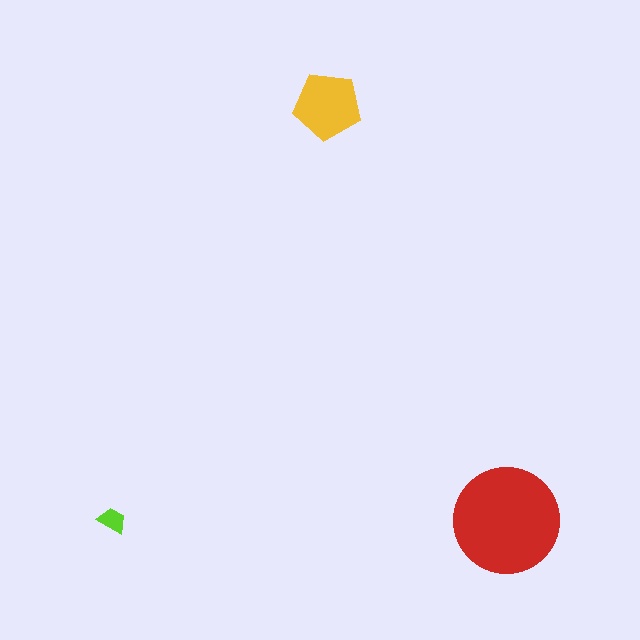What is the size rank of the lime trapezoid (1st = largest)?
3rd.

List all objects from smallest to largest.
The lime trapezoid, the yellow pentagon, the red circle.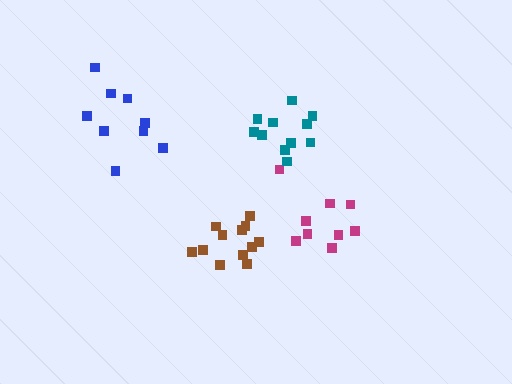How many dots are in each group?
Group 1: 9 dots, Group 2: 11 dots, Group 3: 9 dots, Group 4: 12 dots (41 total).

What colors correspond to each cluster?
The clusters are colored: magenta, teal, blue, brown.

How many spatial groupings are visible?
There are 4 spatial groupings.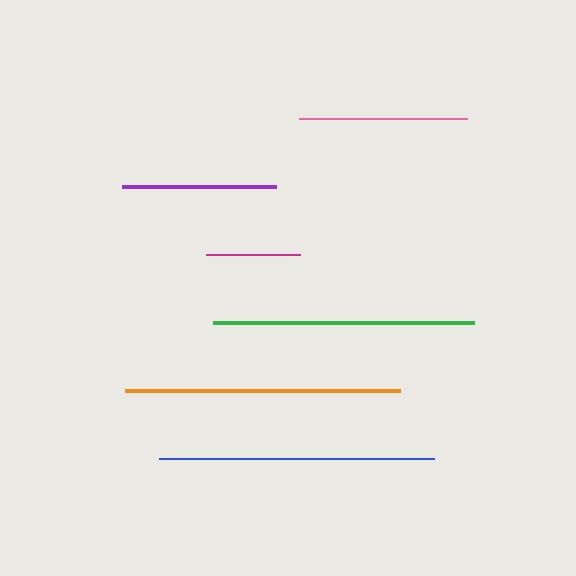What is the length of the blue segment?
The blue segment is approximately 275 pixels long.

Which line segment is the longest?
The orange line is the longest at approximately 275 pixels.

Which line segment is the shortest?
The magenta line is the shortest at approximately 94 pixels.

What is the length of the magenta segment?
The magenta segment is approximately 94 pixels long.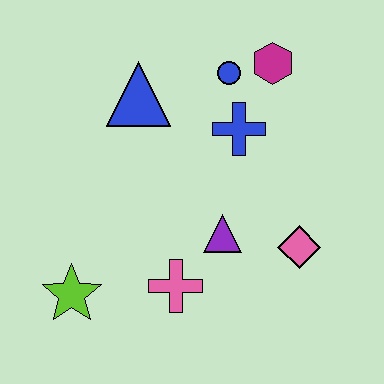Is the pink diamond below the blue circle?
Yes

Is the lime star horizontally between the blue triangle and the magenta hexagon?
No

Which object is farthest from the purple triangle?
The magenta hexagon is farthest from the purple triangle.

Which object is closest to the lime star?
The pink cross is closest to the lime star.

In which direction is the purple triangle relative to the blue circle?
The purple triangle is below the blue circle.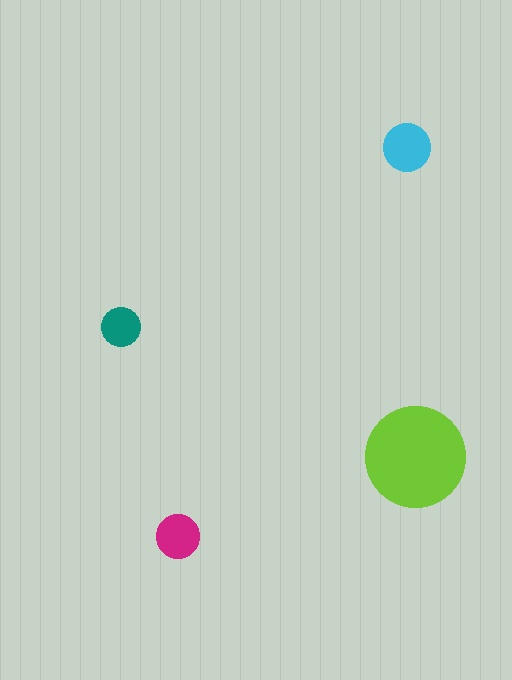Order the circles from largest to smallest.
the lime one, the cyan one, the magenta one, the teal one.